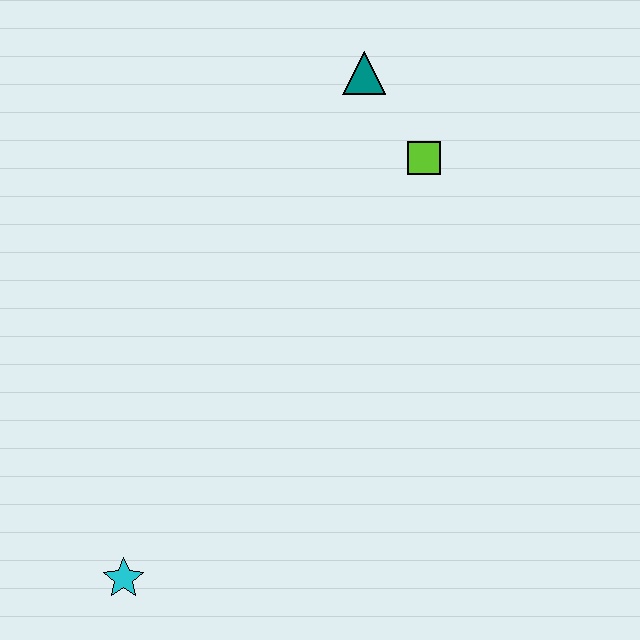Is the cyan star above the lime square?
No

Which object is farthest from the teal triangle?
The cyan star is farthest from the teal triangle.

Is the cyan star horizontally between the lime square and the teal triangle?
No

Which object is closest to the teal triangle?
The lime square is closest to the teal triangle.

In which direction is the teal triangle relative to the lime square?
The teal triangle is above the lime square.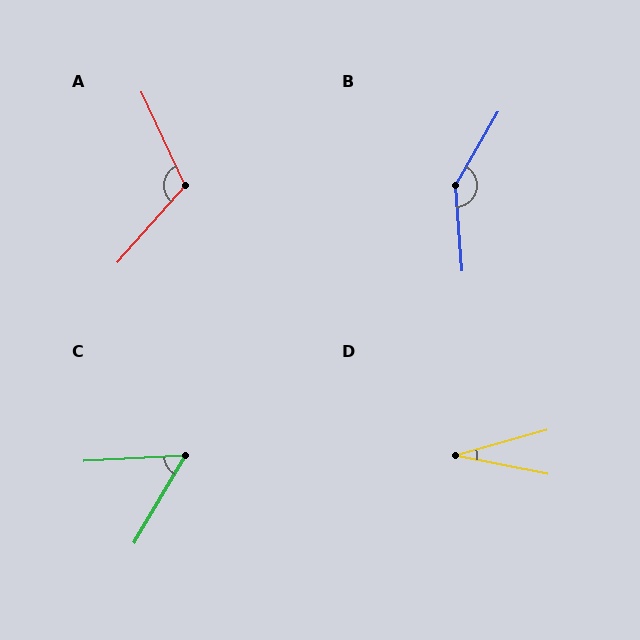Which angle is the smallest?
D, at approximately 26 degrees.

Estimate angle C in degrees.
Approximately 56 degrees.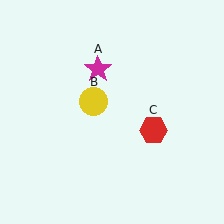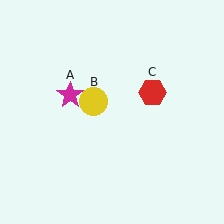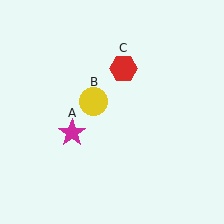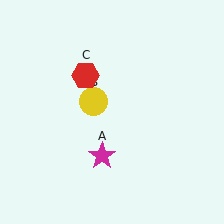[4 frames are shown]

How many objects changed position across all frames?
2 objects changed position: magenta star (object A), red hexagon (object C).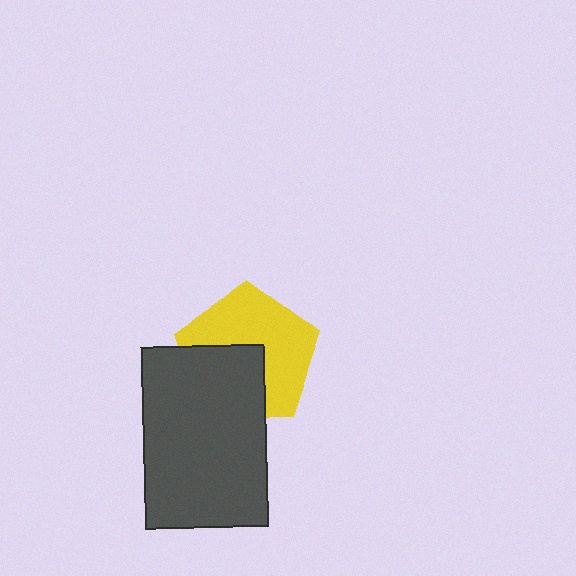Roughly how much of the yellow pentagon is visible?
About half of it is visible (roughly 61%).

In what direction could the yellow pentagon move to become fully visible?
The yellow pentagon could move up. That would shift it out from behind the dark gray rectangle entirely.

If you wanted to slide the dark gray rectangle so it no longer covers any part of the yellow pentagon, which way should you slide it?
Slide it down — that is the most direct way to separate the two shapes.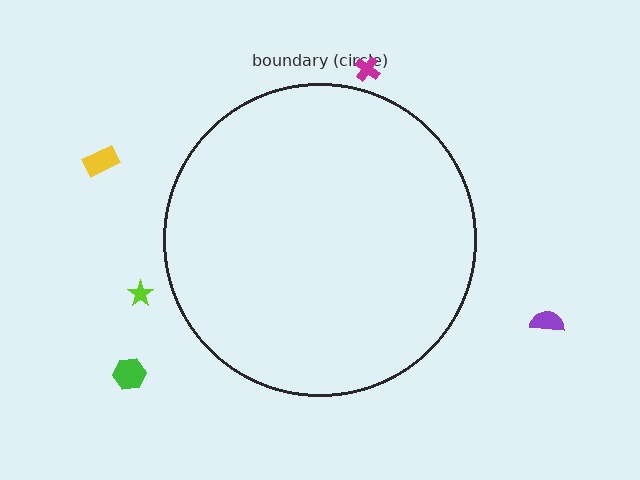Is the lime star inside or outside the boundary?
Outside.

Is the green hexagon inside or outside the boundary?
Outside.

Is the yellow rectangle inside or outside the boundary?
Outside.